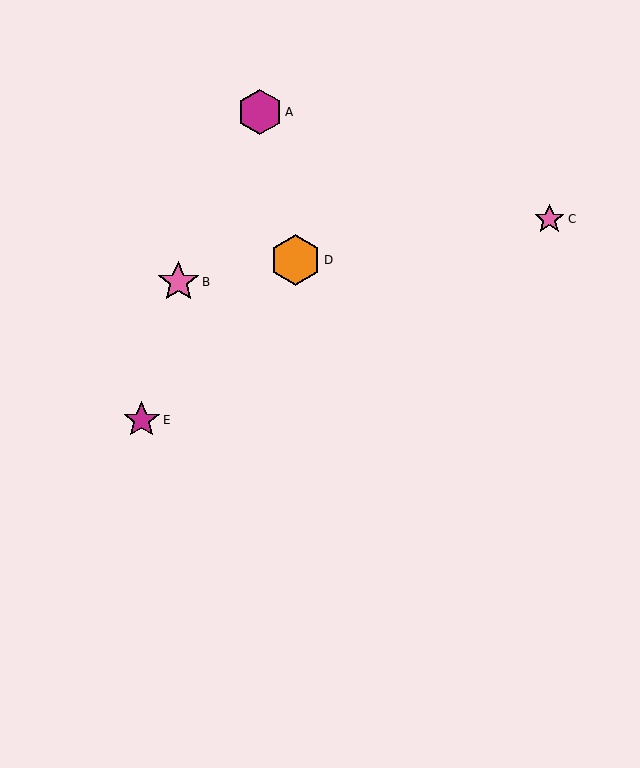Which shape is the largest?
The orange hexagon (labeled D) is the largest.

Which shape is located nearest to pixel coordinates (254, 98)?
The magenta hexagon (labeled A) at (260, 112) is nearest to that location.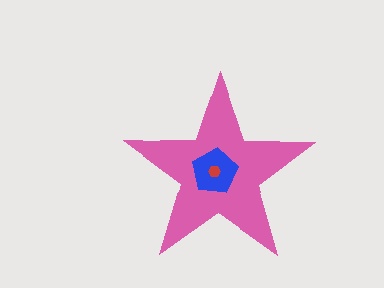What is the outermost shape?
The pink star.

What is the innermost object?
The red hexagon.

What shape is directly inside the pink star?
The blue pentagon.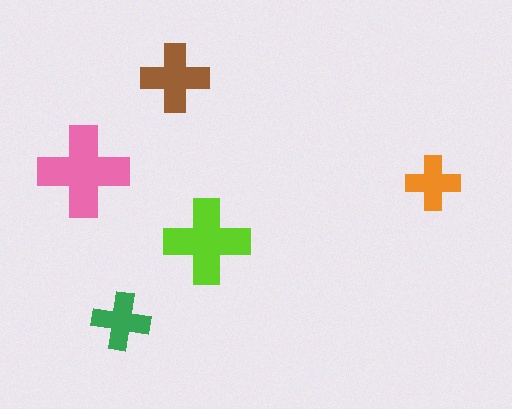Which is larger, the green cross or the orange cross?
The green one.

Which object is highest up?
The brown cross is topmost.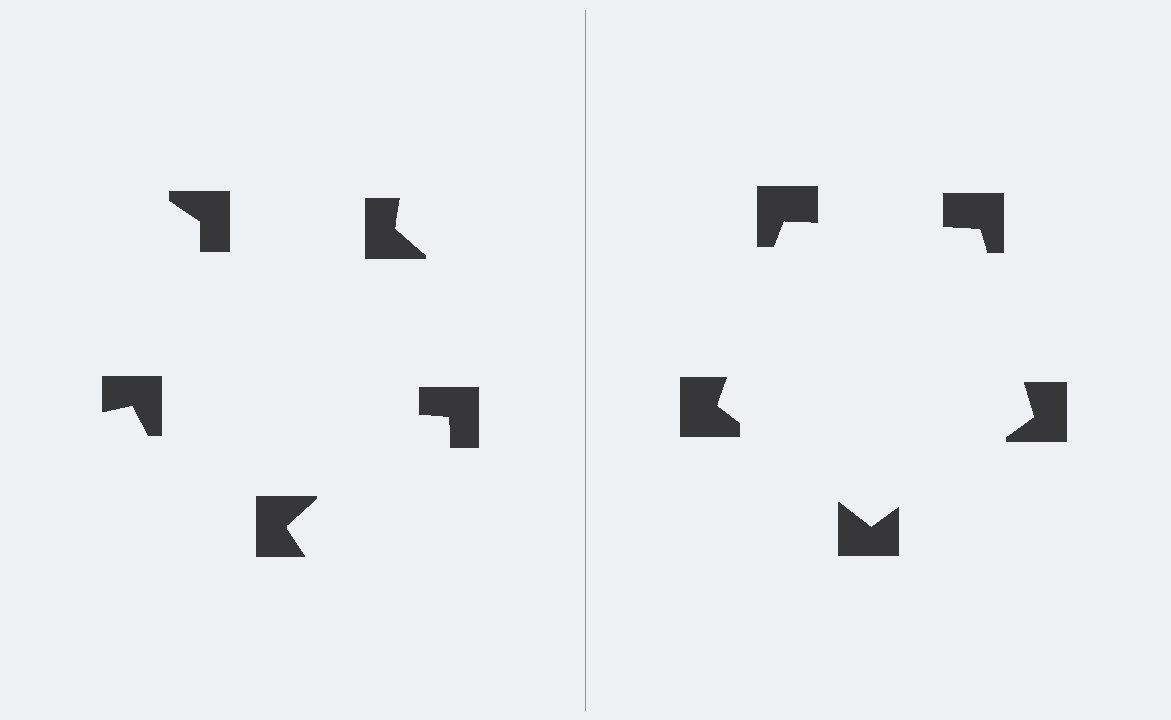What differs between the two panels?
The notched squares are positioned identically on both sides; only the wedge orientations differ. On the right they align to a pentagon; on the left they are misaligned.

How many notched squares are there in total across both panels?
10 — 5 on each side.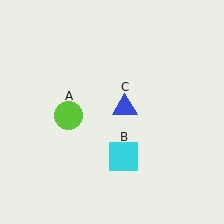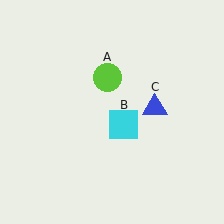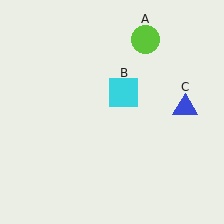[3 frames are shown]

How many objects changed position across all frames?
3 objects changed position: lime circle (object A), cyan square (object B), blue triangle (object C).